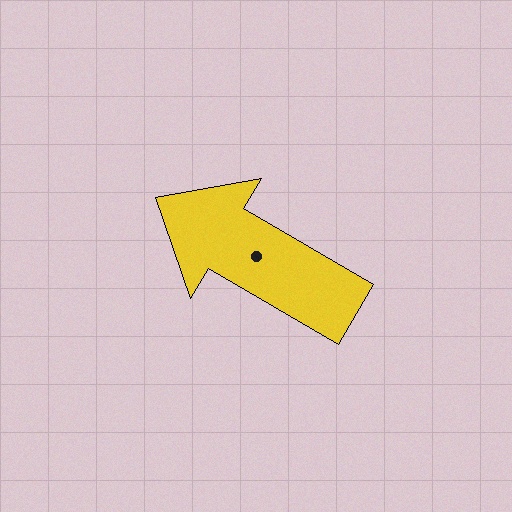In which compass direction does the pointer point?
Northwest.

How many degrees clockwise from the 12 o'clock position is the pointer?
Approximately 300 degrees.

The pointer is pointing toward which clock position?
Roughly 10 o'clock.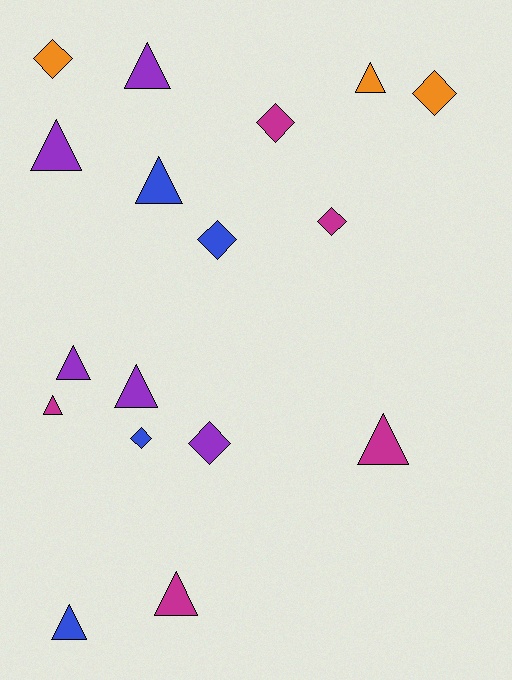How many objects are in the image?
There are 17 objects.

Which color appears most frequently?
Purple, with 5 objects.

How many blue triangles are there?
There are 2 blue triangles.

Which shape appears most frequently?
Triangle, with 10 objects.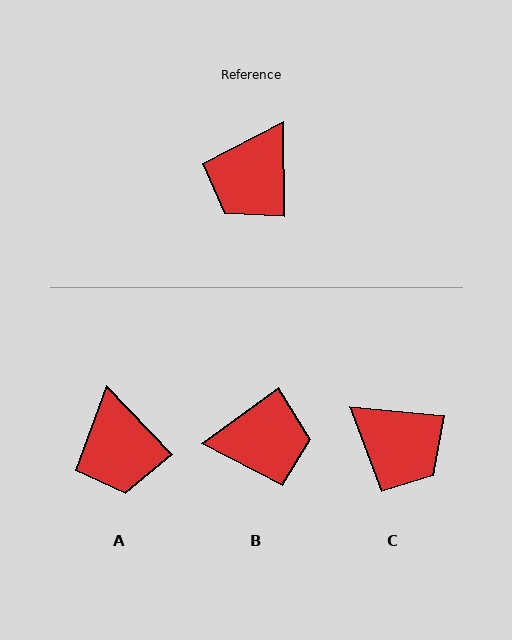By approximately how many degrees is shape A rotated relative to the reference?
Approximately 43 degrees counter-clockwise.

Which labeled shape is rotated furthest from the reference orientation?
B, about 125 degrees away.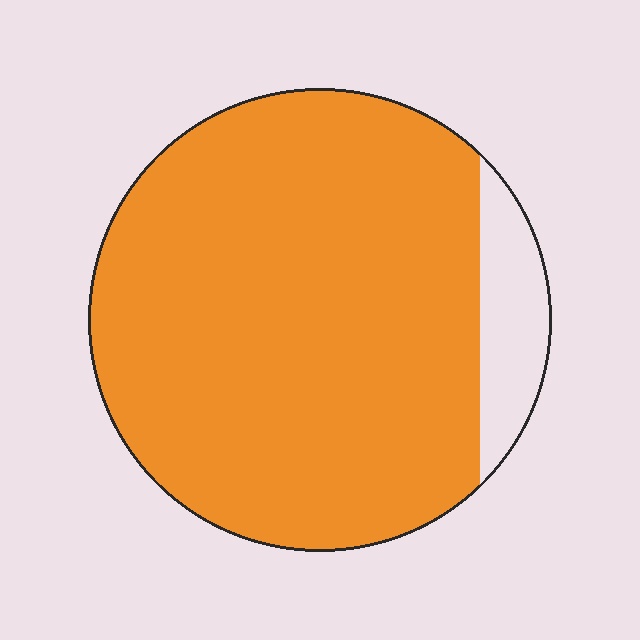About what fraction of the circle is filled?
About nine tenths (9/10).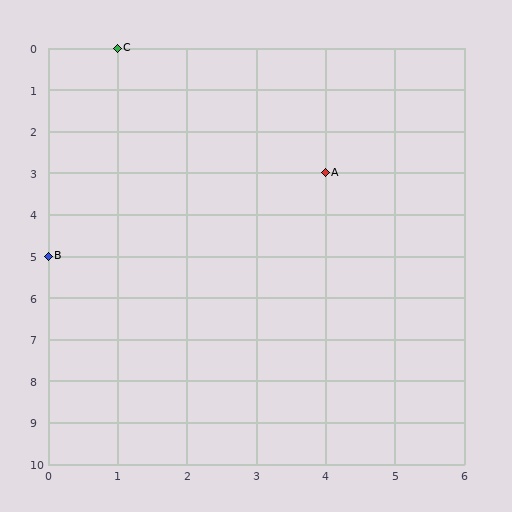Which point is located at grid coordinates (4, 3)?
Point A is at (4, 3).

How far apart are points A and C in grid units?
Points A and C are 3 columns and 3 rows apart (about 4.2 grid units diagonally).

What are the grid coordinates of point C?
Point C is at grid coordinates (1, 0).